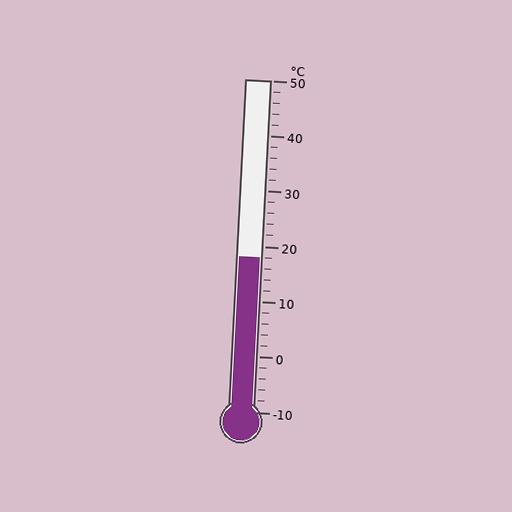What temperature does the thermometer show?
The thermometer shows approximately 18°C.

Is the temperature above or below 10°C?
The temperature is above 10°C.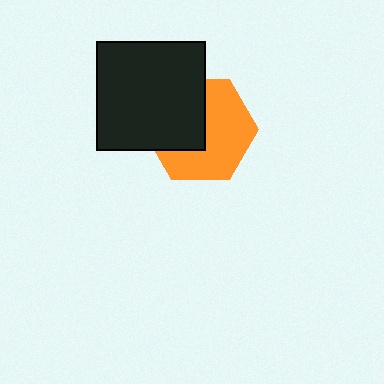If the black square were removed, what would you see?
You would see the complete orange hexagon.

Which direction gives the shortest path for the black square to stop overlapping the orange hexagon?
Moving toward the upper-left gives the shortest separation.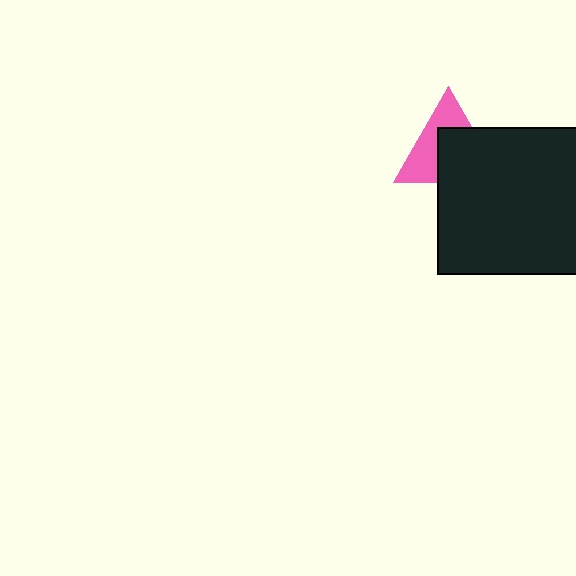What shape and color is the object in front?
The object in front is a black square.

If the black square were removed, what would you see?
You would see the complete pink triangle.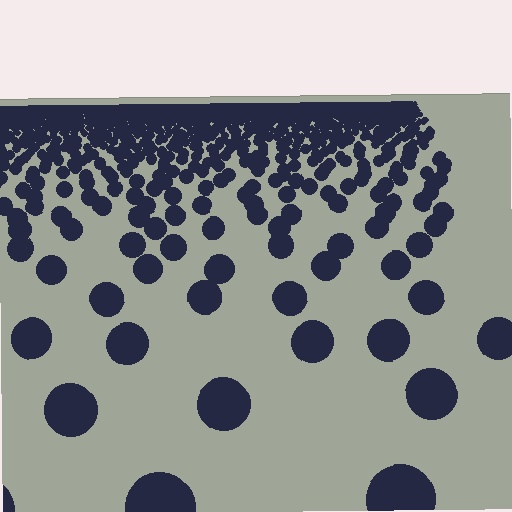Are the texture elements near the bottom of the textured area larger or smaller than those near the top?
Larger. Near the bottom, elements are closer to the viewer and appear at a bigger on-screen size.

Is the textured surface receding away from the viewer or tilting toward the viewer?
The surface is receding away from the viewer. Texture elements get smaller and denser toward the top.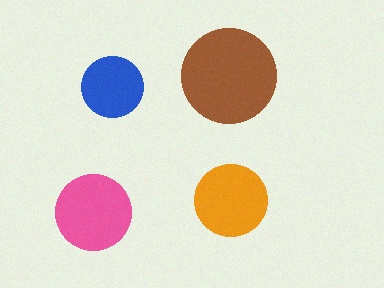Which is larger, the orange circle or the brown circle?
The brown one.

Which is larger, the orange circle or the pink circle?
The pink one.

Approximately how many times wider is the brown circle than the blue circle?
About 1.5 times wider.